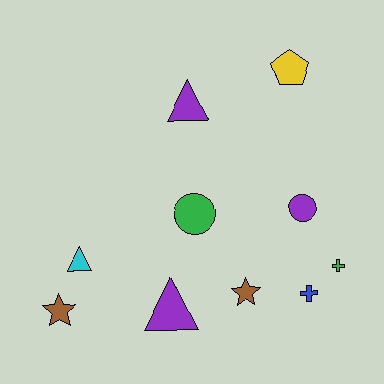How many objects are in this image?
There are 10 objects.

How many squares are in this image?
There are no squares.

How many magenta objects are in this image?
There are no magenta objects.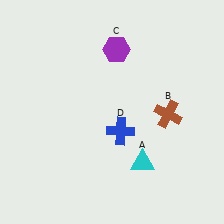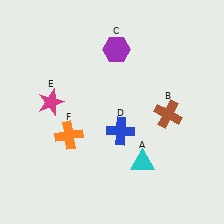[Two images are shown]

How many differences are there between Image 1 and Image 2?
There are 2 differences between the two images.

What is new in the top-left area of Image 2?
A magenta star (E) was added in the top-left area of Image 2.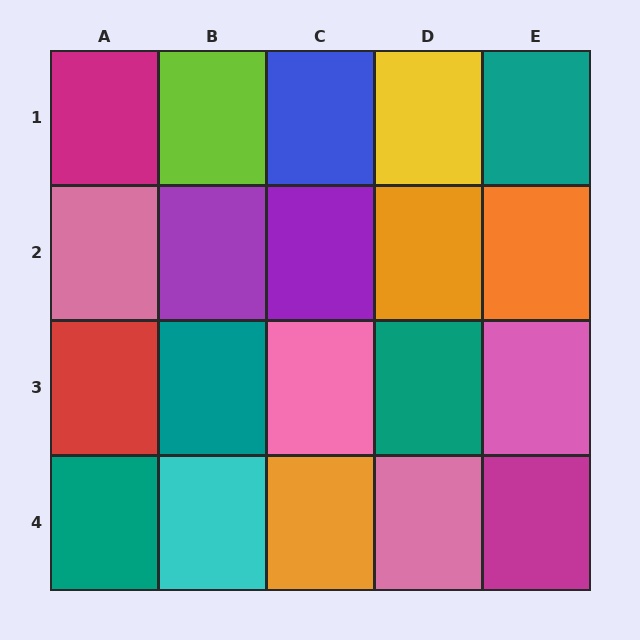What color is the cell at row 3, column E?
Pink.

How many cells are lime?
1 cell is lime.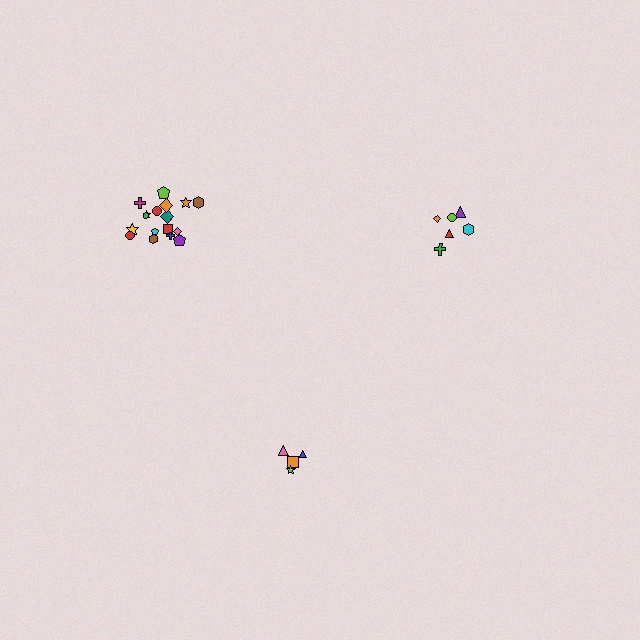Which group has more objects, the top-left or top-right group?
The top-left group.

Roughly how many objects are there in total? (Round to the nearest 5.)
Roughly 30 objects in total.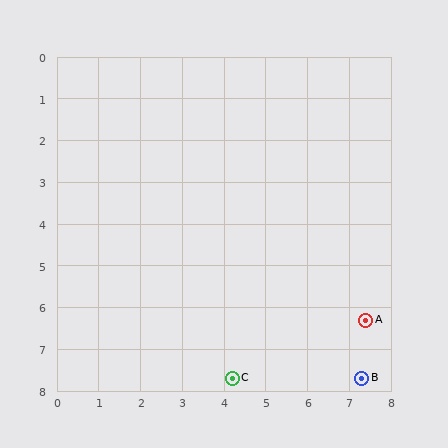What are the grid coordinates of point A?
Point A is at approximately (7.4, 6.3).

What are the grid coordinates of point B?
Point B is at approximately (7.3, 7.7).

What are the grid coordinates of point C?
Point C is at approximately (4.2, 7.7).